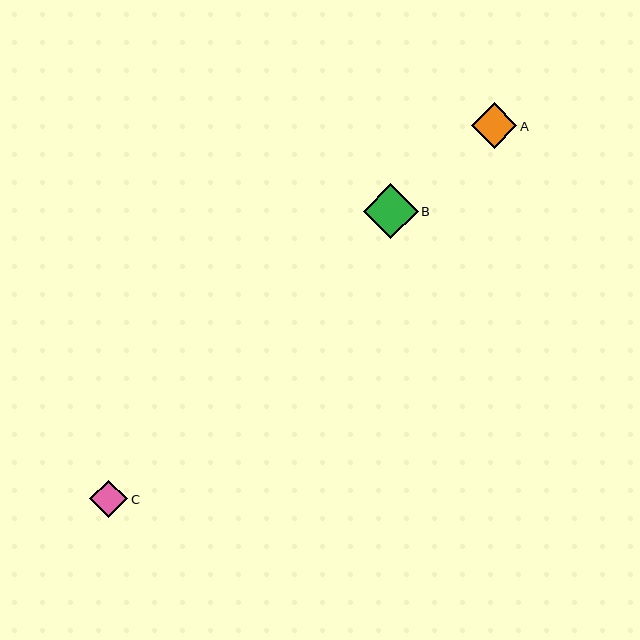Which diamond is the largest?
Diamond B is the largest with a size of approximately 55 pixels.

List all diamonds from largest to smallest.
From largest to smallest: B, A, C.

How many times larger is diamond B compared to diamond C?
Diamond B is approximately 1.5 times the size of diamond C.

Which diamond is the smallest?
Diamond C is the smallest with a size of approximately 38 pixels.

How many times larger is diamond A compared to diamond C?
Diamond A is approximately 1.2 times the size of diamond C.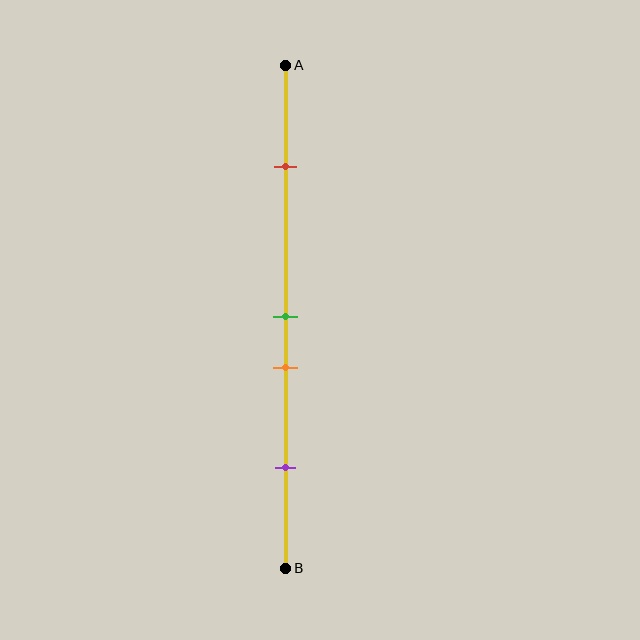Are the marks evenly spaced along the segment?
No, the marks are not evenly spaced.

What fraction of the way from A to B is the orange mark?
The orange mark is approximately 60% (0.6) of the way from A to B.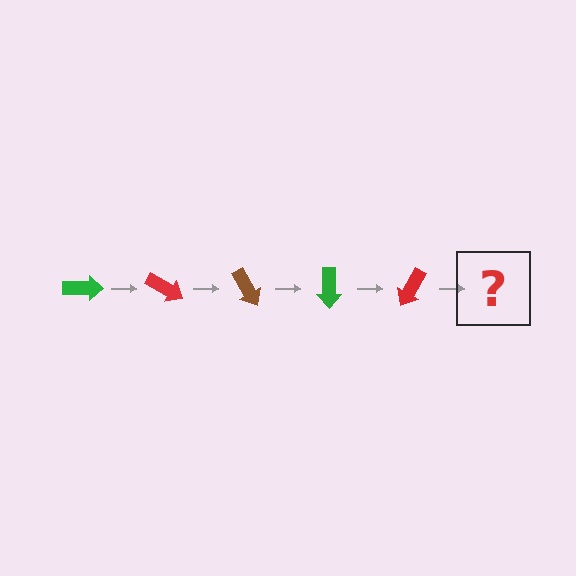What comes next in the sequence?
The next element should be a brown arrow, rotated 150 degrees from the start.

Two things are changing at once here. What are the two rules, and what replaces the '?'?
The two rules are that it rotates 30 degrees each step and the color cycles through green, red, and brown. The '?' should be a brown arrow, rotated 150 degrees from the start.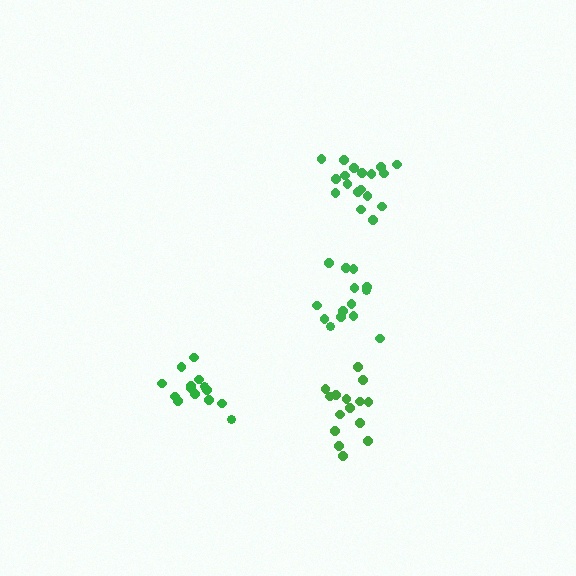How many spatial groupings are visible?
There are 4 spatial groupings.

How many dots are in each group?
Group 1: 14 dots, Group 2: 18 dots, Group 3: 15 dots, Group 4: 14 dots (61 total).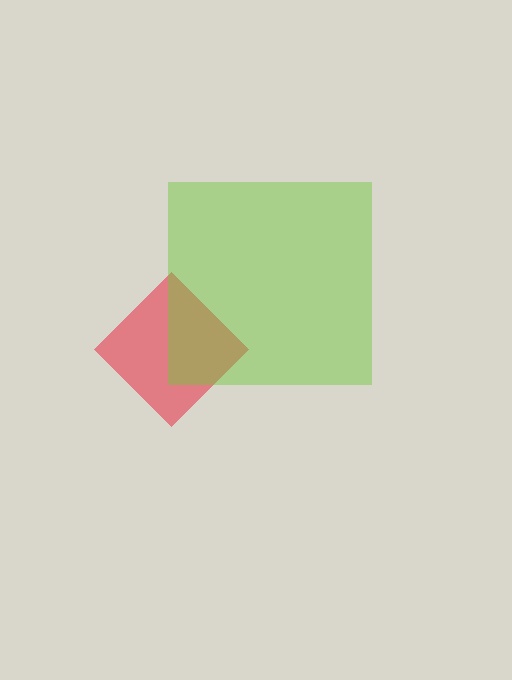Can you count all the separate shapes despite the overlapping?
Yes, there are 2 separate shapes.